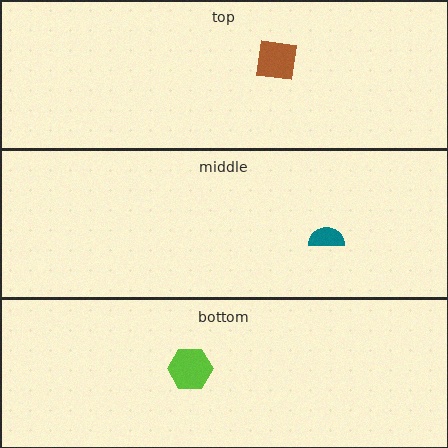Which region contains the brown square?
The top region.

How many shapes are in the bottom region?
1.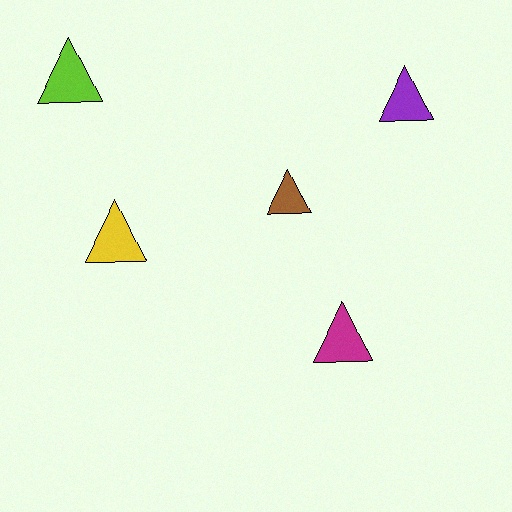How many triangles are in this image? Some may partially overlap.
There are 5 triangles.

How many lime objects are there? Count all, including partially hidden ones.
There is 1 lime object.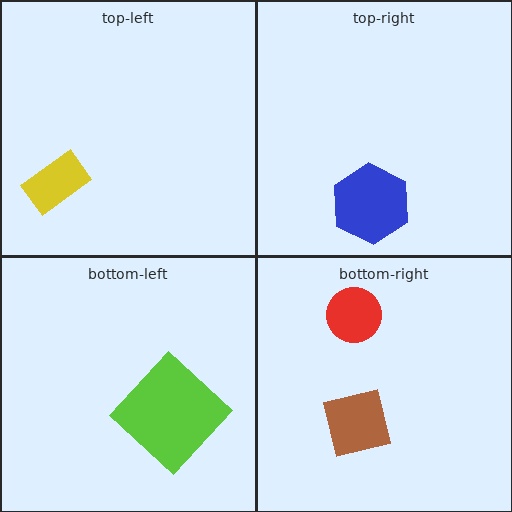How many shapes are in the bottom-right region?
2.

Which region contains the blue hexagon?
The top-right region.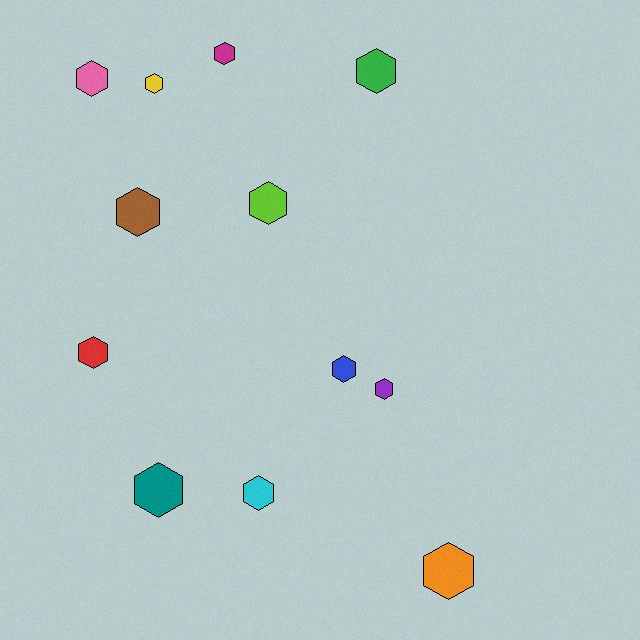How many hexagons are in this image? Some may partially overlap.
There are 12 hexagons.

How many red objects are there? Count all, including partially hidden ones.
There is 1 red object.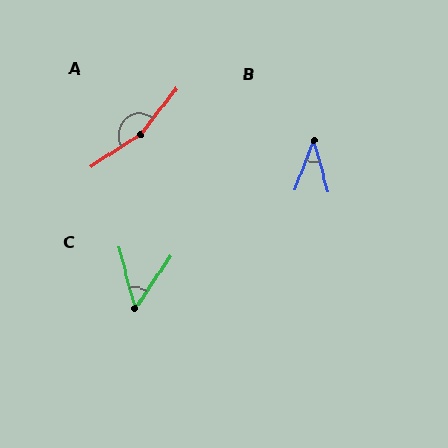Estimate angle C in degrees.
Approximately 48 degrees.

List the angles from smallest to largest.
B (36°), C (48°), A (161°).